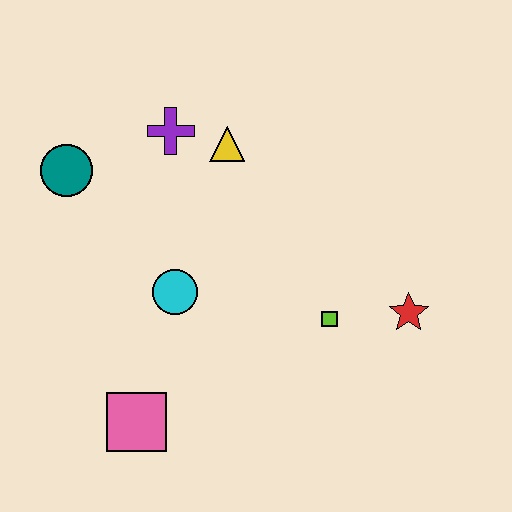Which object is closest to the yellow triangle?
The purple cross is closest to the yellow triangle.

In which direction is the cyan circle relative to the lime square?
The cyan circle is to the left of the lime square.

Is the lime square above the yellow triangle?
No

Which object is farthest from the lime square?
The teal circle is farthest from the lime square.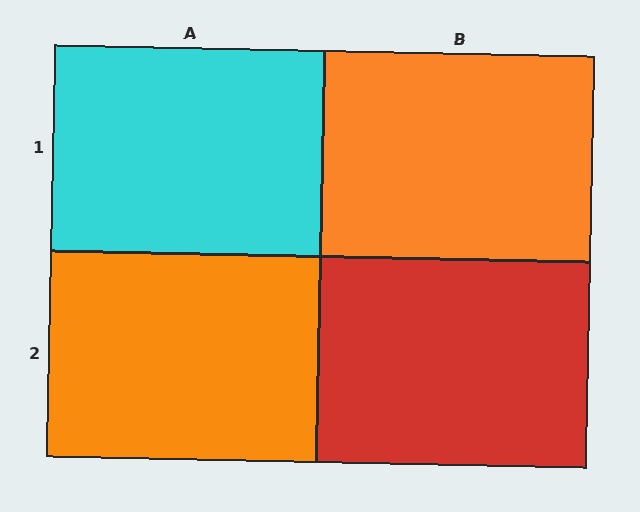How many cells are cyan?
1 cell is cyan.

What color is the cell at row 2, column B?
Red.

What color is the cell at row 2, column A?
Orange.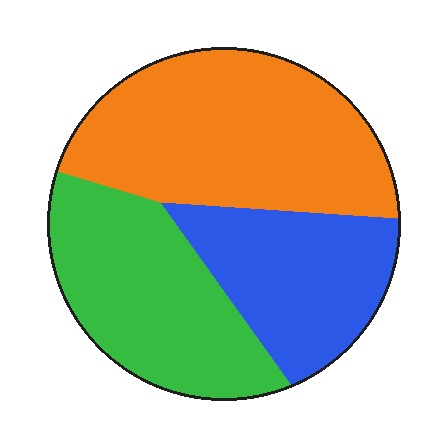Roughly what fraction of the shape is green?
Green covers about 30% of the shape.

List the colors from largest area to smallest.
From largest to smallest: orange, green, blue.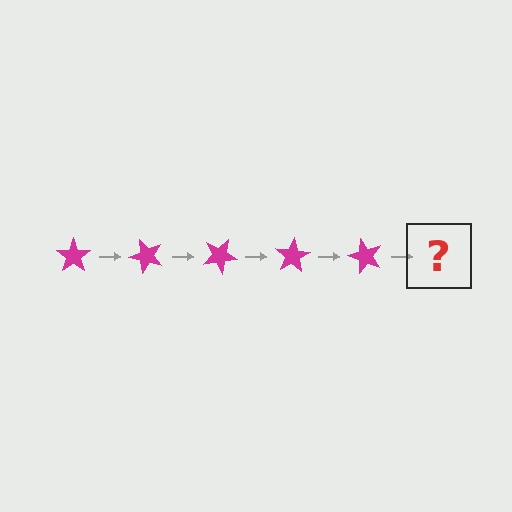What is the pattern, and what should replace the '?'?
The pattern is that the star rotates 50 degrees each step. The '?' should be a magenta star rotated 250 degrees.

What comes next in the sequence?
The next element should be a magenta star rotated 250 degrees.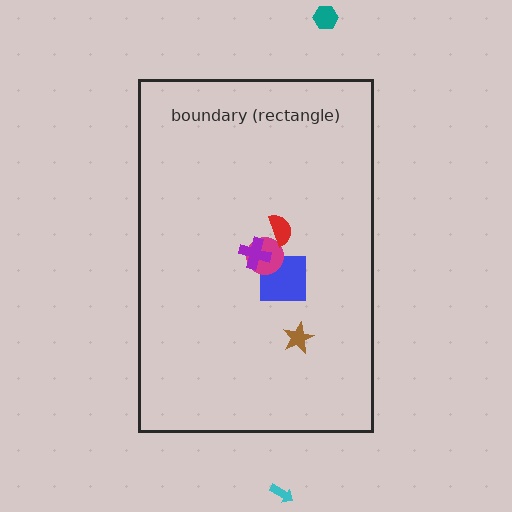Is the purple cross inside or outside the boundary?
Inside.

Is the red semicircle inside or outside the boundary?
Inside.